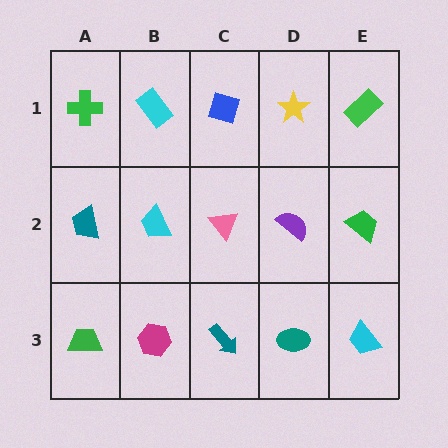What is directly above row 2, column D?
A yellow star.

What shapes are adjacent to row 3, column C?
A pink triangle (row 2, column C), a magenta hexagon (row 3, column B), a teal ellipse (row 3, column D).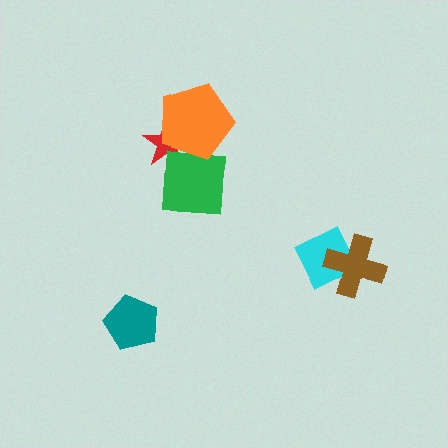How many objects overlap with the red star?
2 objects overlap with the red star.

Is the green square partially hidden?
Yes, it is partially covered by another shape.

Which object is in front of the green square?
The orange pentagon is in front of the green square.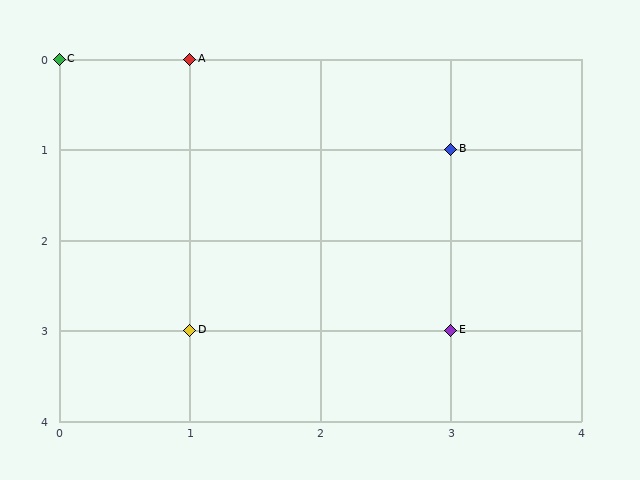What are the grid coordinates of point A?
Point A is at grid coordinates (1, 0).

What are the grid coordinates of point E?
Point E is at grid coordinates (3, 3).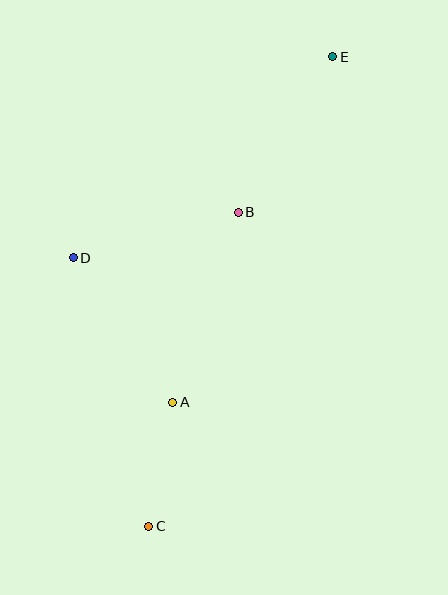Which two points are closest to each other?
Points A and C are closest to each other.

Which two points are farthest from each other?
Points C and E are farthest from each other.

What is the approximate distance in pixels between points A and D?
The distance between A and D is approximately 175 pixels.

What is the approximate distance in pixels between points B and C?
The distance between B and C is approximately 327 pixels.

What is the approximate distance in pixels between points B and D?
The distance between B and D is approximately 171 pixels.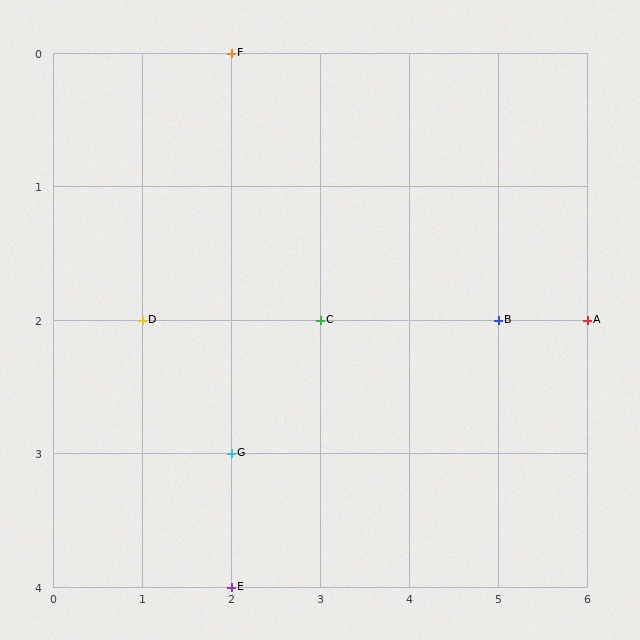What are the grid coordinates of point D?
Point D is at grid coordinates (1, 2).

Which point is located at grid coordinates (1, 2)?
Point D is at (1, 2).